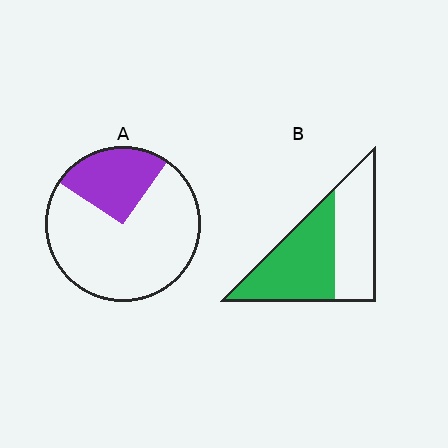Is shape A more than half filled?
No.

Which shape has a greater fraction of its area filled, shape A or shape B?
Shape B.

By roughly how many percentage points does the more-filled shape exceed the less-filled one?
By roughly 30 percentage points (B over A).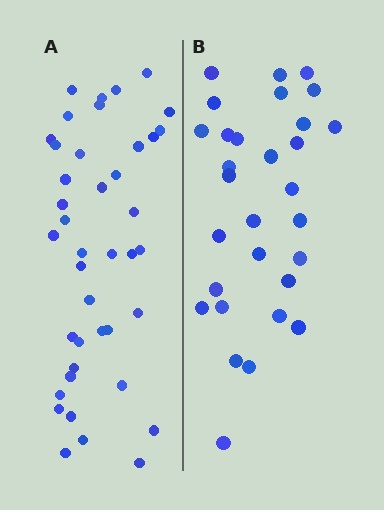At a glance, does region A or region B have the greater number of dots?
Region A (the left region) has more dots.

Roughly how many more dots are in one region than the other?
Region A has roughly 12 or so more dots than region B.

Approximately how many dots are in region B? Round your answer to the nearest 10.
About 30 dots.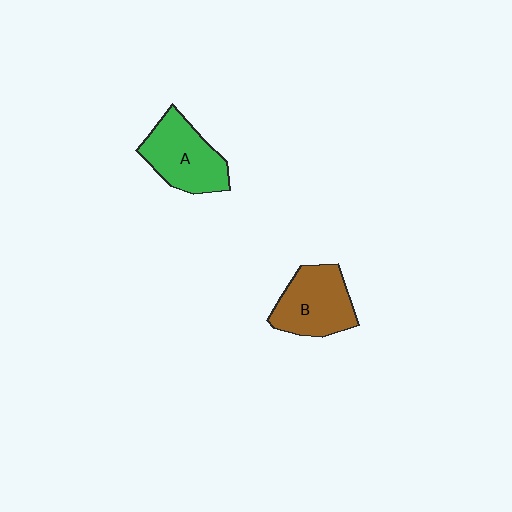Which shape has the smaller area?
Shape B (brown).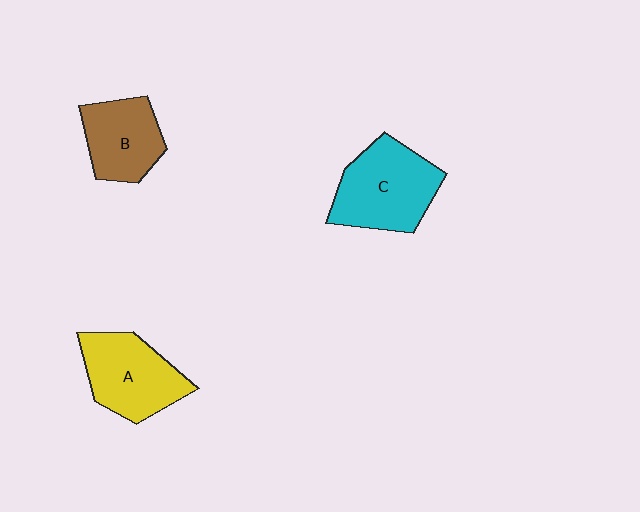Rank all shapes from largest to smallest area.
From largest to smallest: C (cyan), A (yellow), B (brown).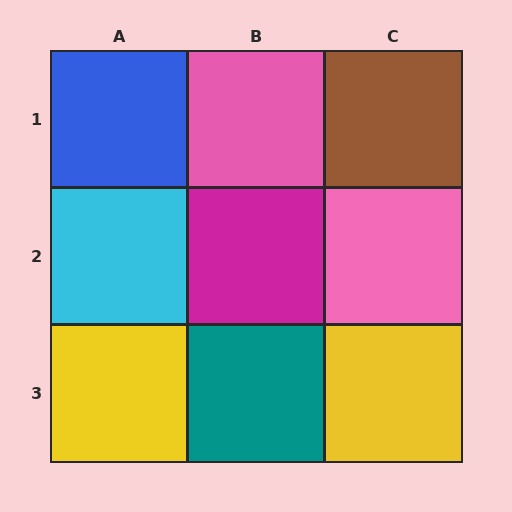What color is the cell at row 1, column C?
Brown.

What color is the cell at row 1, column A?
Blue.